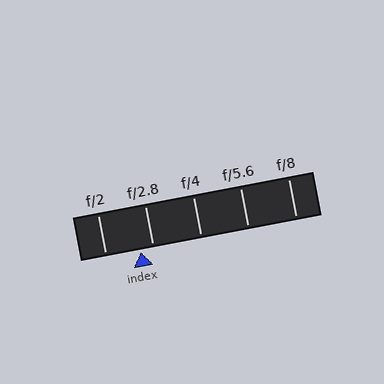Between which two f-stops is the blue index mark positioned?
The index mark is between f/2 and f/2.8.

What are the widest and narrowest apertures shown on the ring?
The widest aperture shown is f/2 and the narrowest is f/8.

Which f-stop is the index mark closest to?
The index mark is closest to f/2.8.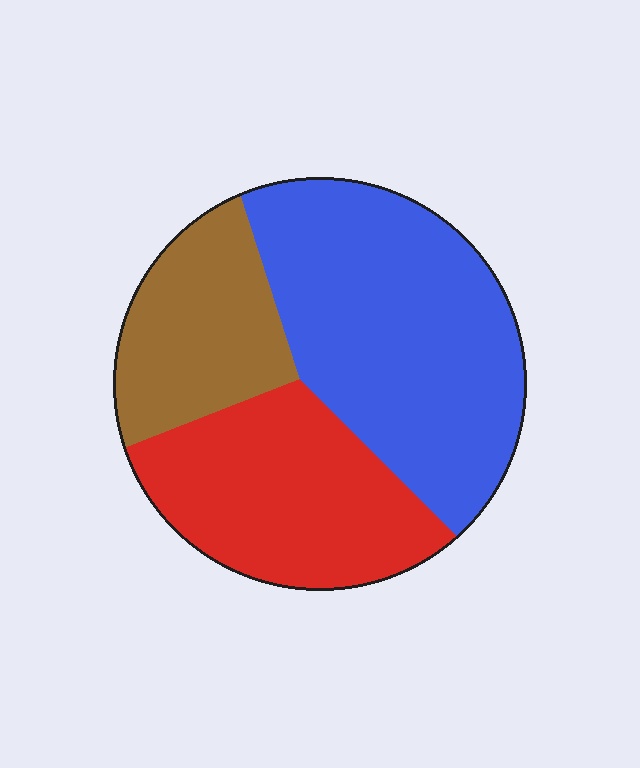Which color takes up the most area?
Blue, at roughly 45%.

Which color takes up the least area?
Brown, at roughly 20%.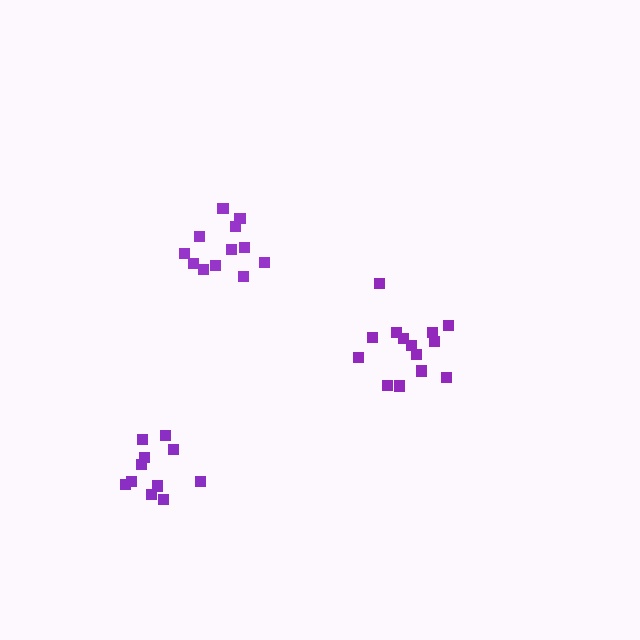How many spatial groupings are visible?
There are 3 spatial groupings.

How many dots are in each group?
Group 1: 12 dots, Group 2: 14 dots, Group 3: 11 dots (37 total).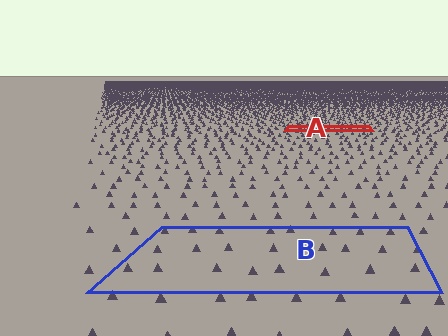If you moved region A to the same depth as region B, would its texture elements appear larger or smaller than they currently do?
They would appear larger. At a closer depth, the same texture elements are projected at a bigger on-screen size.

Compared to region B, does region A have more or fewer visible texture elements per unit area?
Region A has more texture elements per unit area — they are packed more densely because it is farther away.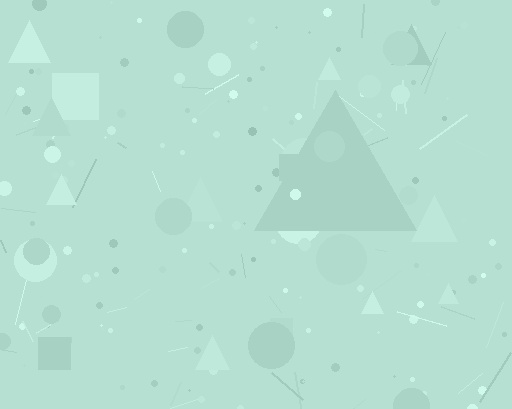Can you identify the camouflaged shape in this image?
The camouflaged shape is a triangle.